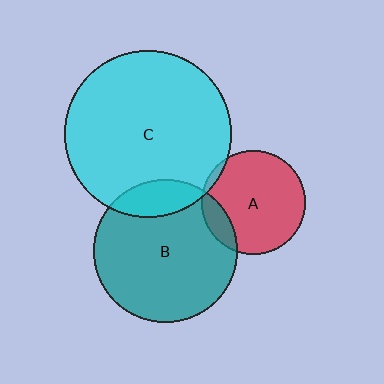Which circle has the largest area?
Circle C (cyan).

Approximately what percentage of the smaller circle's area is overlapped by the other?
Approximately 15%.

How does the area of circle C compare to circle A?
Approximately 2.6 times.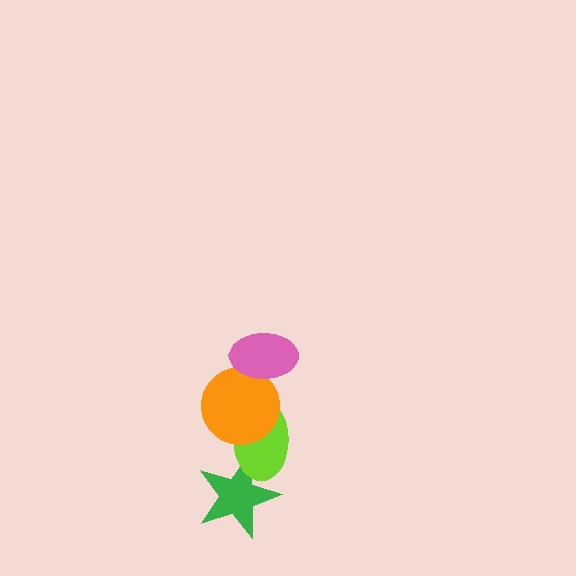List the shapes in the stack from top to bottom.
From top to bottom: the pink ellipse, the orange circle, the lime ellipse, the green star.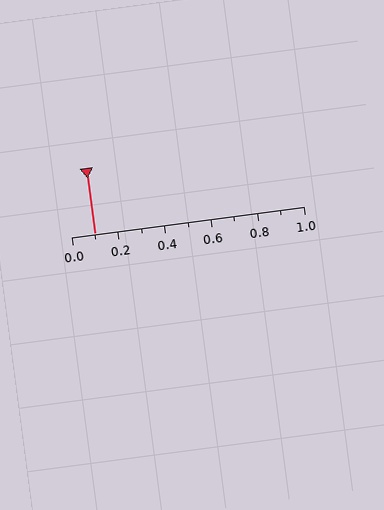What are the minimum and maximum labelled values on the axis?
The axis runs from 0.0 to 1.0.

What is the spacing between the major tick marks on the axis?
The major ticks are spaced 0.2 apart.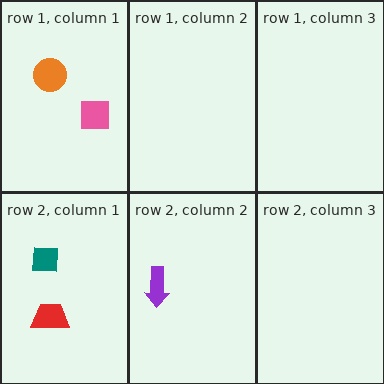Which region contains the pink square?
The row 1, column 1 region.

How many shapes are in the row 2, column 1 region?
2.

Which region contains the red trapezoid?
The row 2, column 1 region.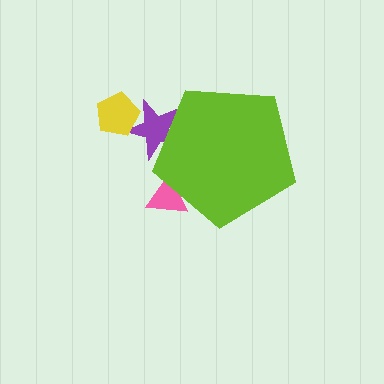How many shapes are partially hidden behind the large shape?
2 shapes are partially hidden.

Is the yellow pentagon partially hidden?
No, the yellow pentagon is fully visible.